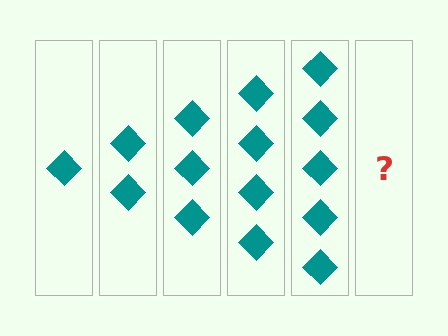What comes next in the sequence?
The next element should be 6 diamonds.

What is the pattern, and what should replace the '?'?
The pattern is that each step adds one more diamond. The '?' should be 6 diamonds.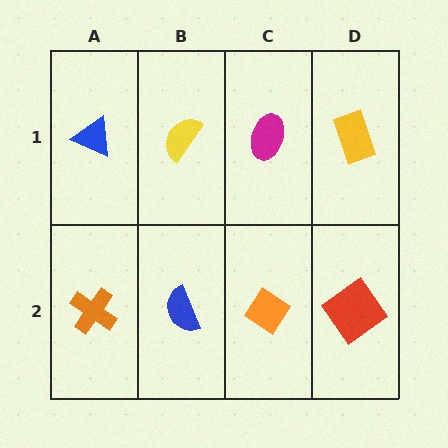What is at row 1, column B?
A yellow semicircle.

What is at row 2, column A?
An orange cross.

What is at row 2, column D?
A red diamond.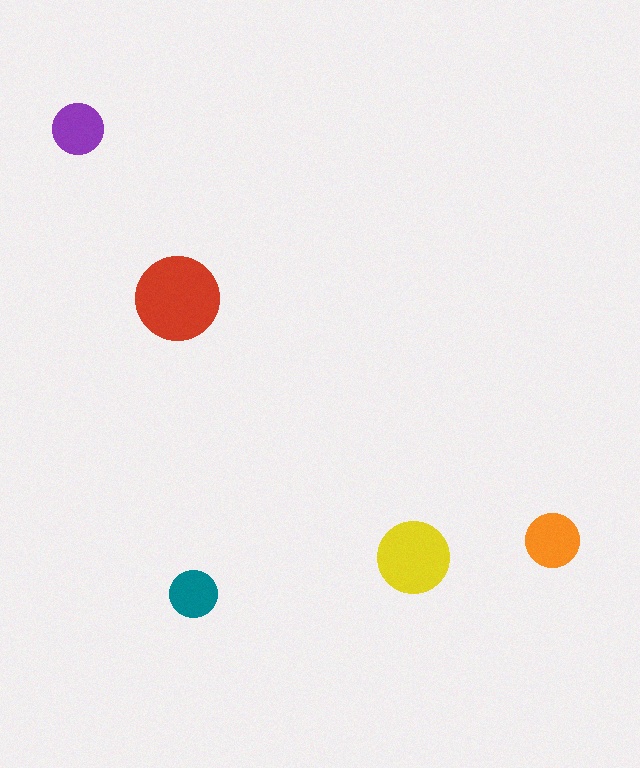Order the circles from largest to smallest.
the red one, the yellow one, the orange one, the purple one, the teal one.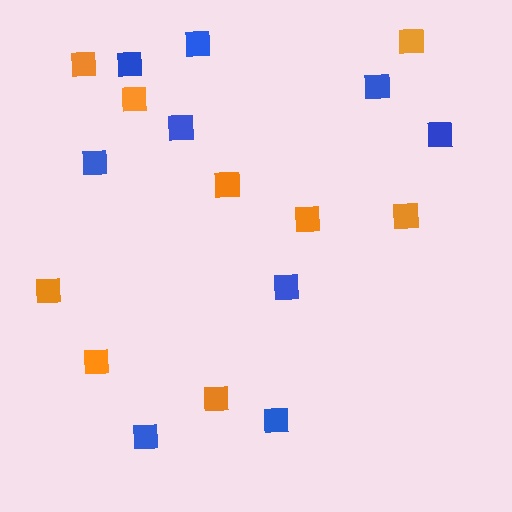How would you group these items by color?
There are 2 groups: one group of blue squares (9) and one group of orange squares (9).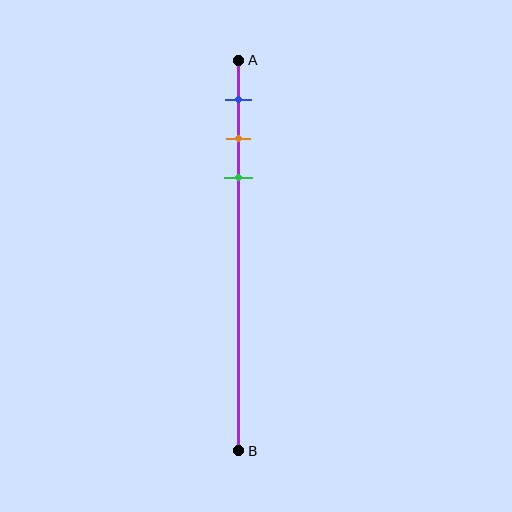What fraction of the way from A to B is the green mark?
The green mark is approximately 30% (0.3) of the way from A to B.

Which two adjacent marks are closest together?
The orange and green marks are the closest adjacent pair.